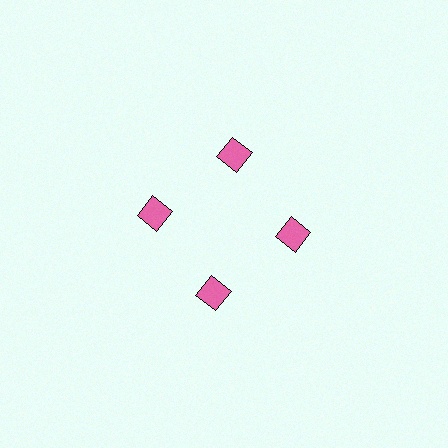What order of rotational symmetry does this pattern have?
This pattern has 4-fold rotational symmetry.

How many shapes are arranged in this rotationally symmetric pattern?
There are 4 shapes, arranged in 4 groups of 1.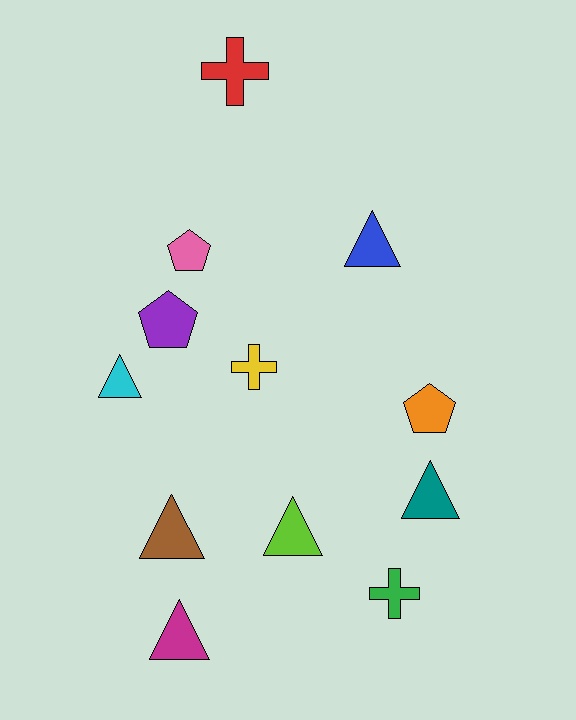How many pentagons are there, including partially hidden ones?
There are 3 pentagons.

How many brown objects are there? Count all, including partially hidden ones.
There is 1 brown object.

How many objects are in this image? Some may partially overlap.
There are 12 objects.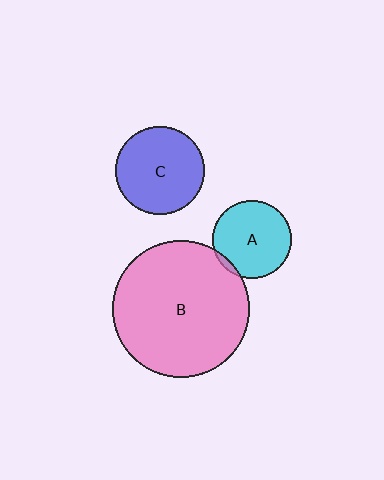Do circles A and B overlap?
Yes.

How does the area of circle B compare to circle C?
Approximately 2.4 times.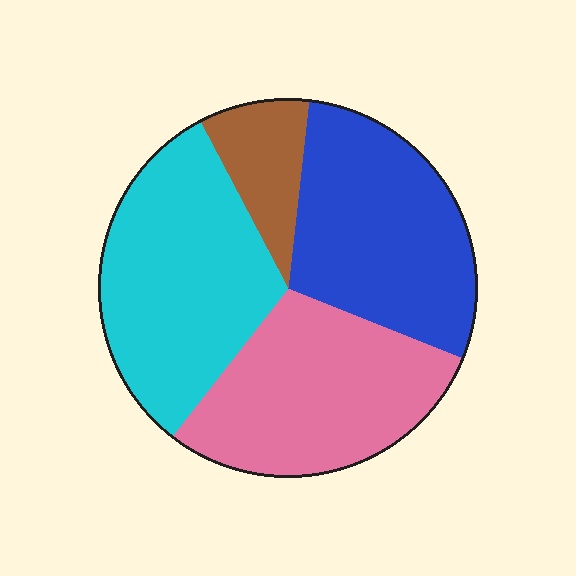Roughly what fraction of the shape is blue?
Blue covers roughly 30% of the shape.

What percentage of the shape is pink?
Pink covers roughly 30% of the shape.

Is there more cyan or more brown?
Cyan.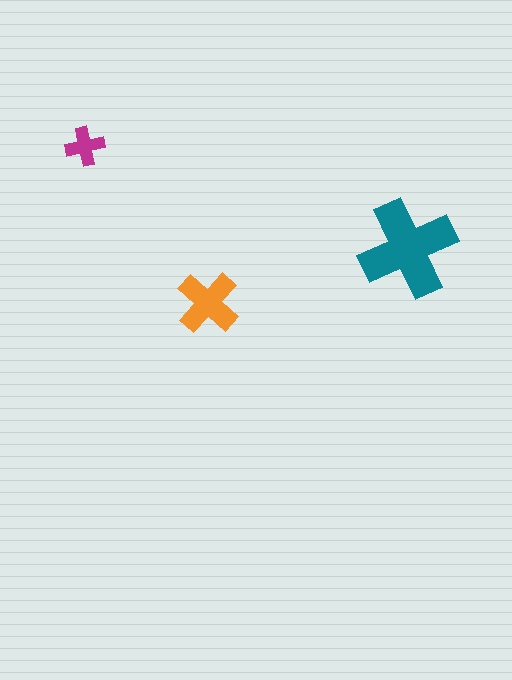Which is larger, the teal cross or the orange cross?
The teal one.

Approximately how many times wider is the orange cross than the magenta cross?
About 1.5 times wider.